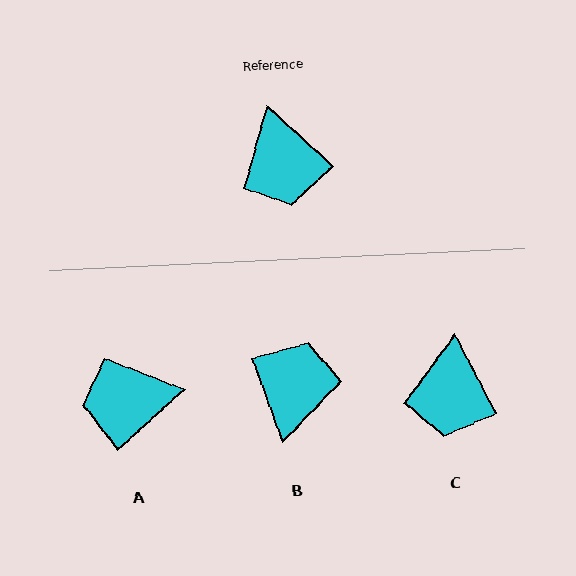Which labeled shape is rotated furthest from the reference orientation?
B, about 152 degrees away.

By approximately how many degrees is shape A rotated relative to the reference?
Approximately 96 degrees clockwise.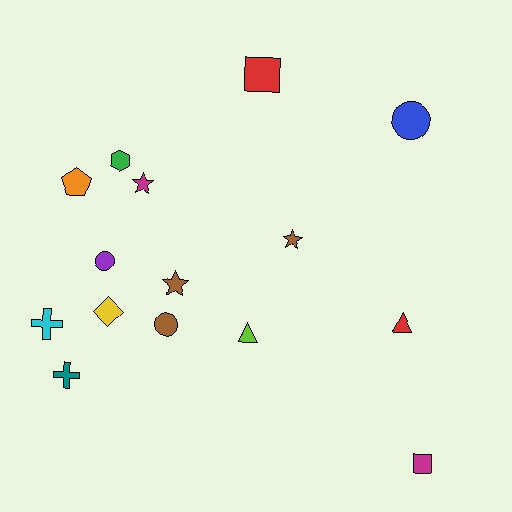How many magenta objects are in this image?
There are 2 magenta objects.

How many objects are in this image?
There are 15 objects.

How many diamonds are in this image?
There is 1 diamond.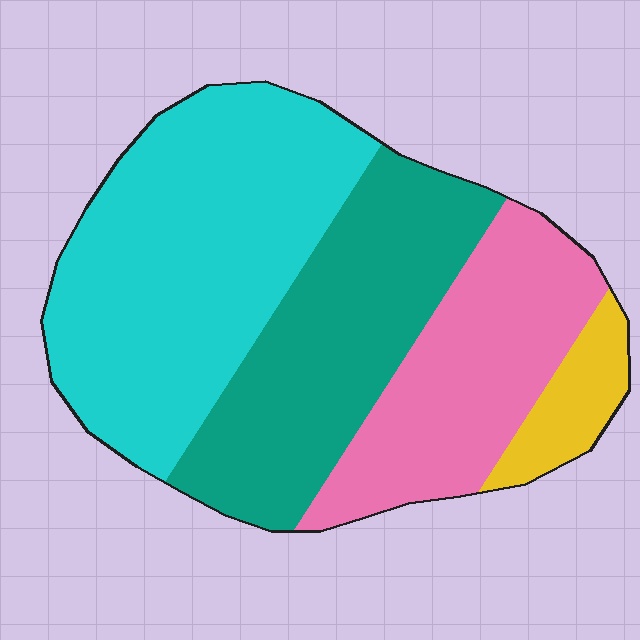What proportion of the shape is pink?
Pink covers 24% of the shape.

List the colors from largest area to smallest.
From largest to smallest: cyan, teal, pink, yellow.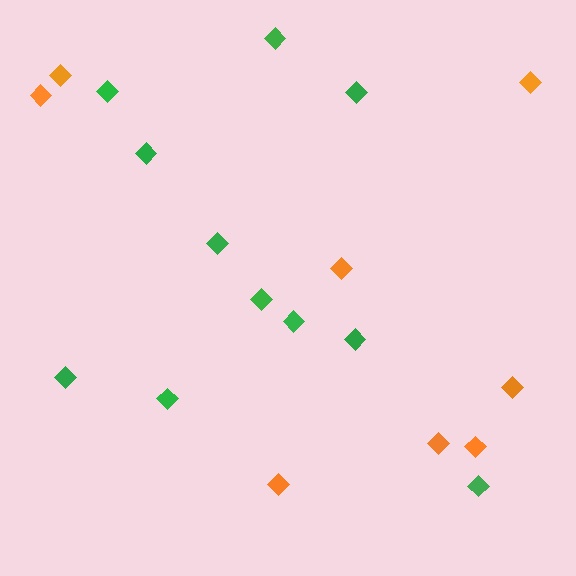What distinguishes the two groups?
There are 2 groups: one group of orange diamonds (8) and one group of green diamonds (11).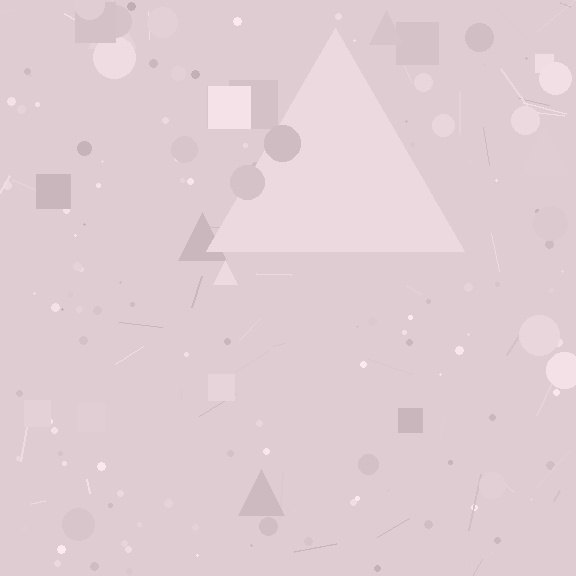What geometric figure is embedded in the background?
A triangle is embedded in the background.